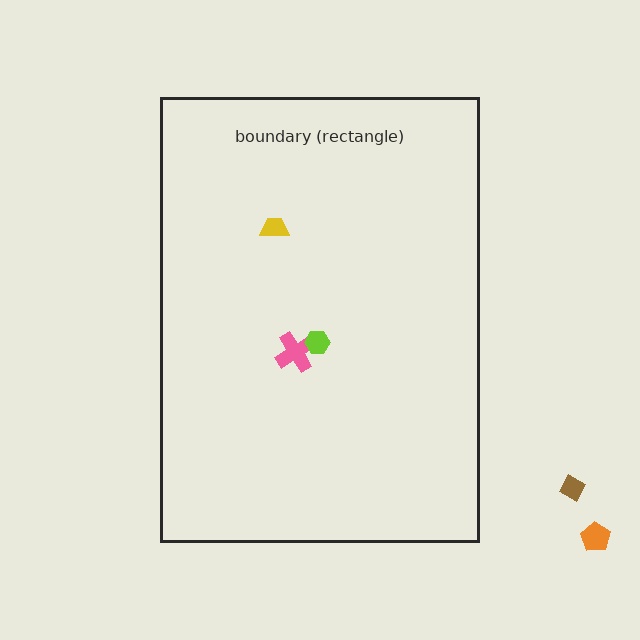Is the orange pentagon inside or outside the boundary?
Outside.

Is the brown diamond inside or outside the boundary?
Outside.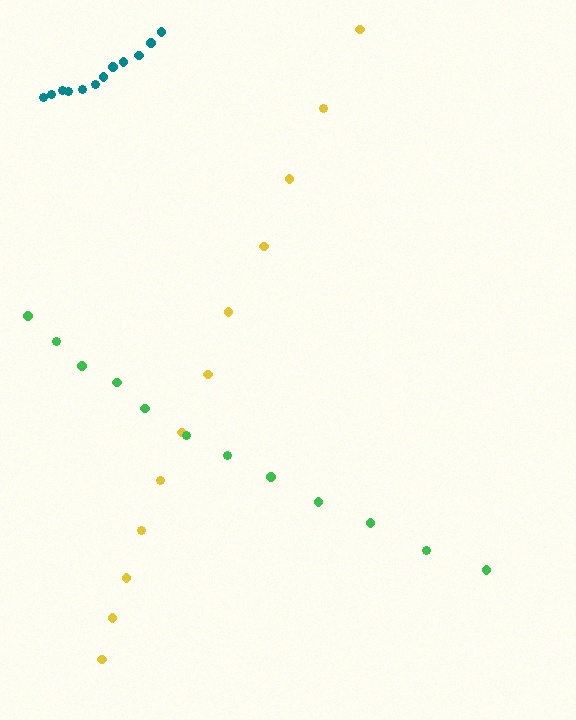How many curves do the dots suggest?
There are 3 distinct paths.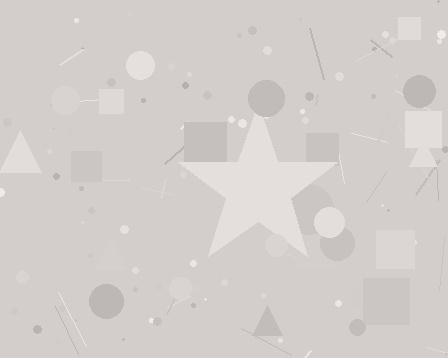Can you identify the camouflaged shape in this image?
The camouflaged shape is a star.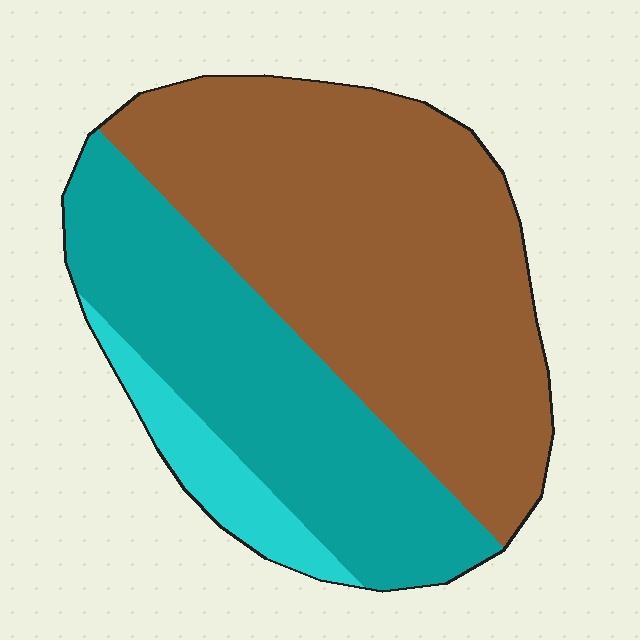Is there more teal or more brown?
Brown.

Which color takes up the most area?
Brown, at roughly 55%.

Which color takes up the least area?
Cyan, at roughly 10%.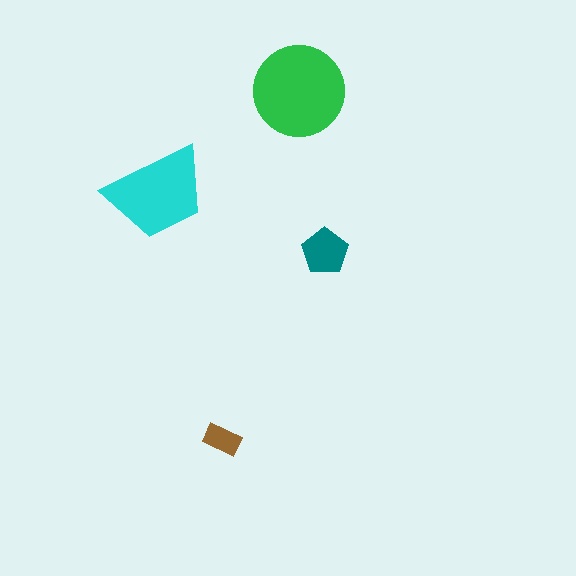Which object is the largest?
The green circle.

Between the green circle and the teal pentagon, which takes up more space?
The green circle.